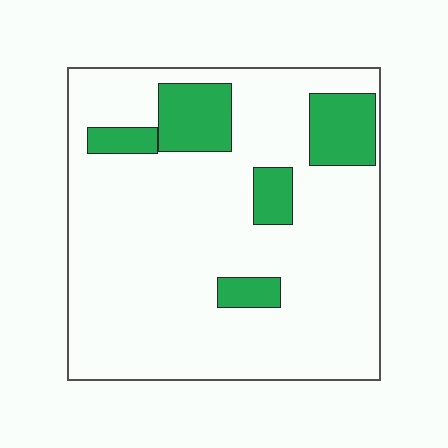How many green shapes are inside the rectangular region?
5.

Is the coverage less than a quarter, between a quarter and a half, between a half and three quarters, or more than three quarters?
Less than a quarter.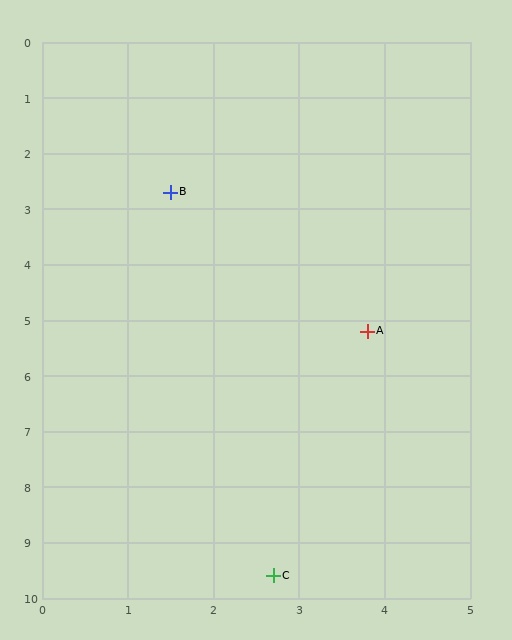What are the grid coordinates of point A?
Point A is at approximately (3.8, 5.2).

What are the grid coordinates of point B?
Point B is at approximately (1.5, 2.7).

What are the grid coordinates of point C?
Point C is at approximately (2.7, 9.6).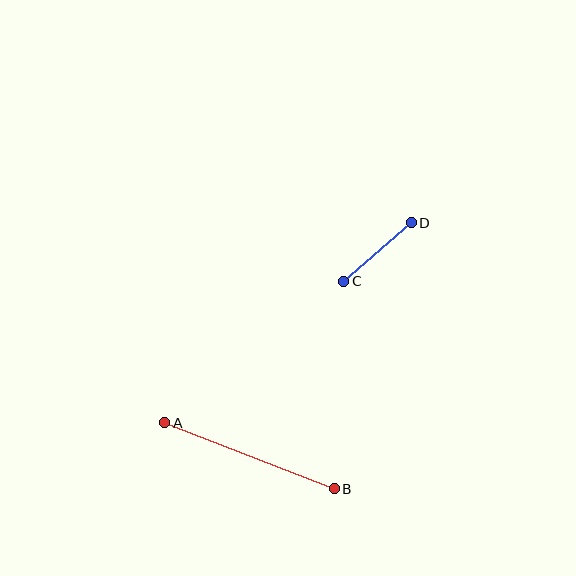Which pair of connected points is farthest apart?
Points A and B are farthest apart.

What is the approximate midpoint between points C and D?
The midpoint is at approximately (378, 252) pixels.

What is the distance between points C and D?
The distance is approximately 89 pixels.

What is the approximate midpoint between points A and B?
The midpoint is at approximately (249, 456) pixels.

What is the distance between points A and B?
The distance is approximately 182 pixels.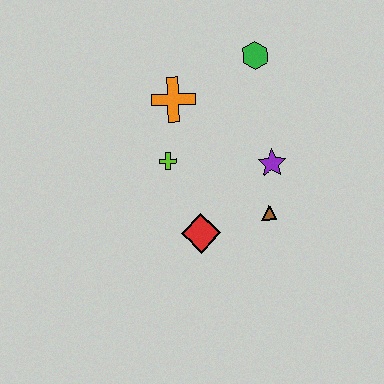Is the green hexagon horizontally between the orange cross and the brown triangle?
Yes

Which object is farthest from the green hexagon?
The red diamond is farthest from the green hexagon.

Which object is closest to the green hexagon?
The orange cross is closest to the green hexagon.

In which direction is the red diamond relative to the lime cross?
The red diamond is below the lime cross.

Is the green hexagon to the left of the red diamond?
No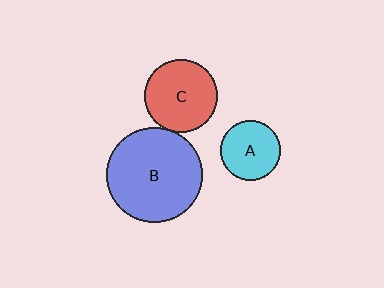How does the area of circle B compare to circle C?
Approximately 1.7 times.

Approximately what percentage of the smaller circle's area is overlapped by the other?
Approximately 5%.